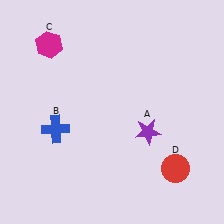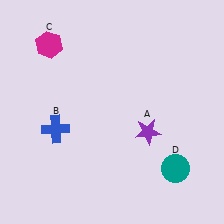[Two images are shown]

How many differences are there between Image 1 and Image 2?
There is 1 difference between the two images.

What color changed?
The circle (D) changed from red in Image 1 to teal in Image 2.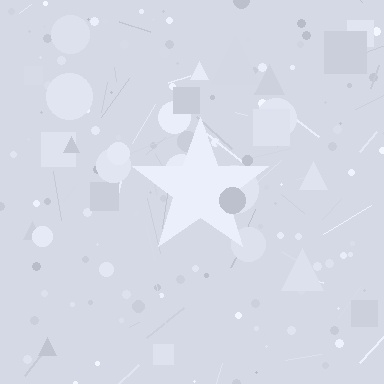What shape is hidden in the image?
A star is hidden in the image.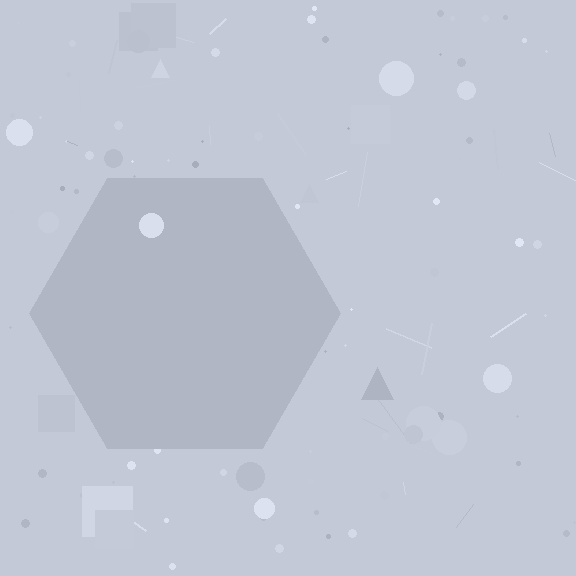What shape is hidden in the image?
A hexagon is hidden in the image.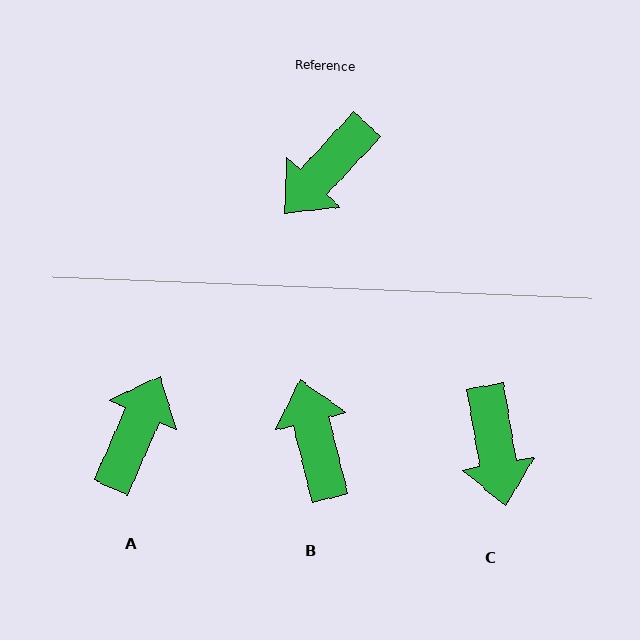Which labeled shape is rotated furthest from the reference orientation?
A, about 161 degrees away.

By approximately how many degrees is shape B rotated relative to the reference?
Approximately 123 degrees clockwise.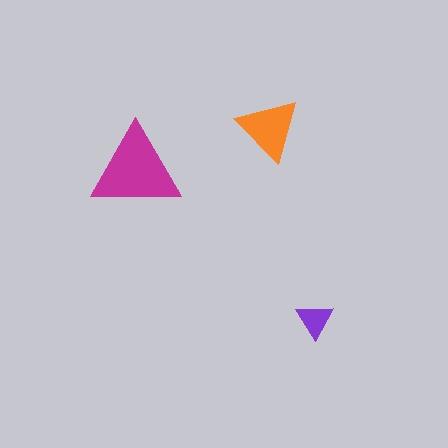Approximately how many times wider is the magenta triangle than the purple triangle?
About 2.5 times wider.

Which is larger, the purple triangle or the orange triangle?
The orange one.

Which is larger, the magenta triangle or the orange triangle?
The magenta one.